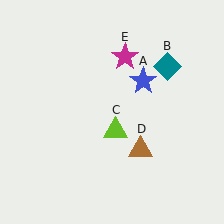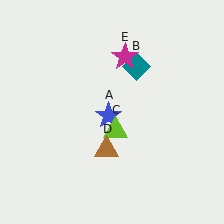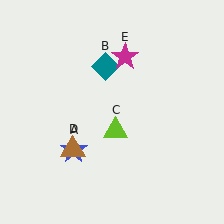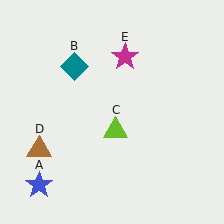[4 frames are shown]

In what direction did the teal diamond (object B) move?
The teal diamond (object B) moved left.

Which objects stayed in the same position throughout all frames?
Lime triangle (object C) and magenta star (object E) remained stationary.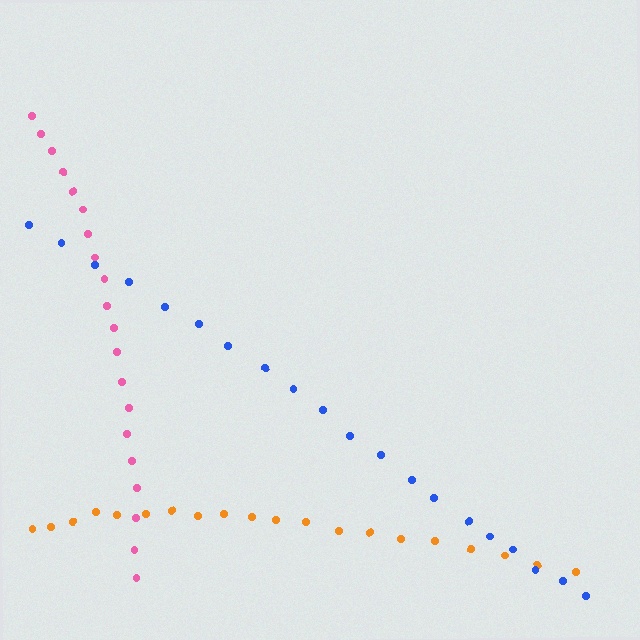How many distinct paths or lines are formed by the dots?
There are 3 distinct paths.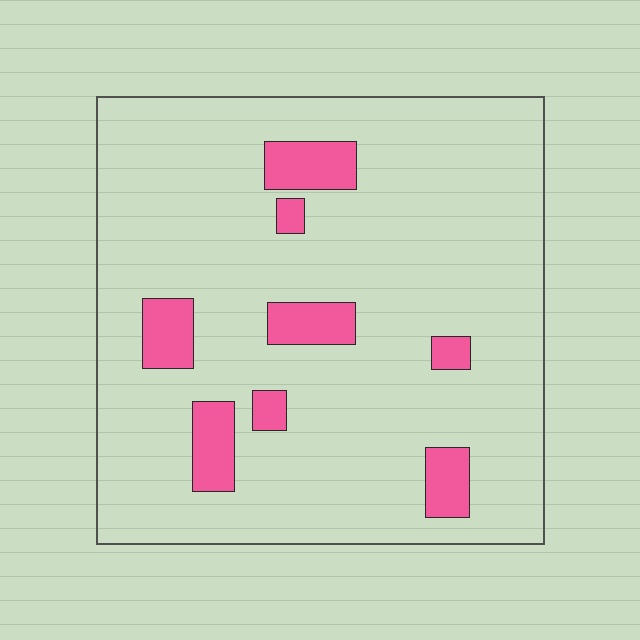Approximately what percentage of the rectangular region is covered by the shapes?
Approximately 10%.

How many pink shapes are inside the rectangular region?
8.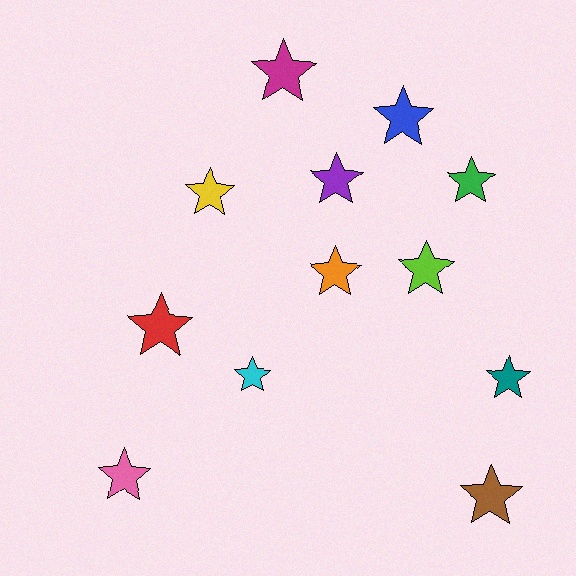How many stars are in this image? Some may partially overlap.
There are 12 stars.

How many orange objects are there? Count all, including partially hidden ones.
There is 1 orange object.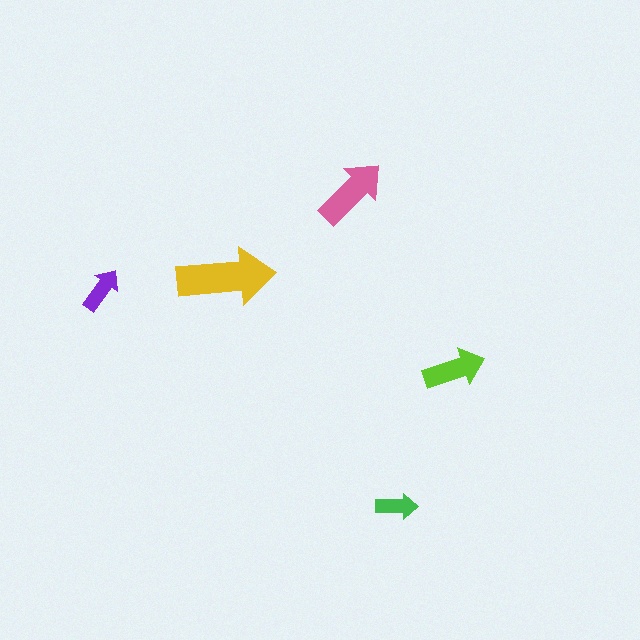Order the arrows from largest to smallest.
the yellow one, the pink one, the lime one, the purple one, the green one.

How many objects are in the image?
There are 5 objects in the image.